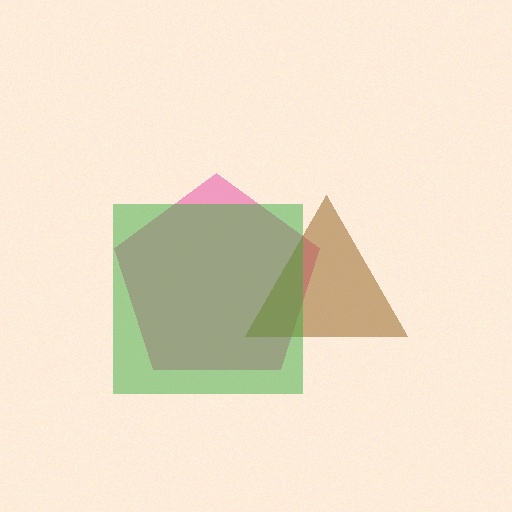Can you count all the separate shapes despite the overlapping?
Yes, there are 3 separate shapes.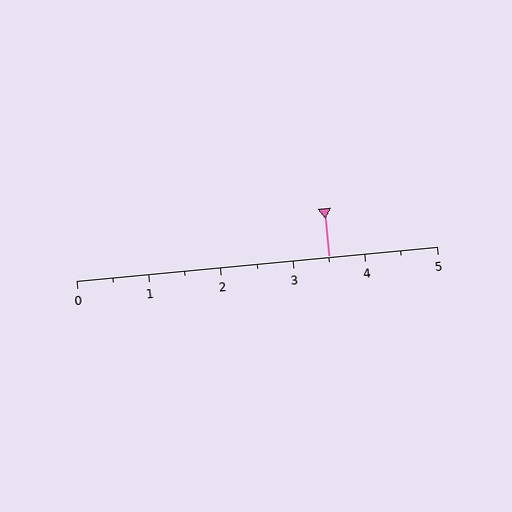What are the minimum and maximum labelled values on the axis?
The axis runs from 0 to 5.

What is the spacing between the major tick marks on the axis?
The major ticks are spaced 1 apart.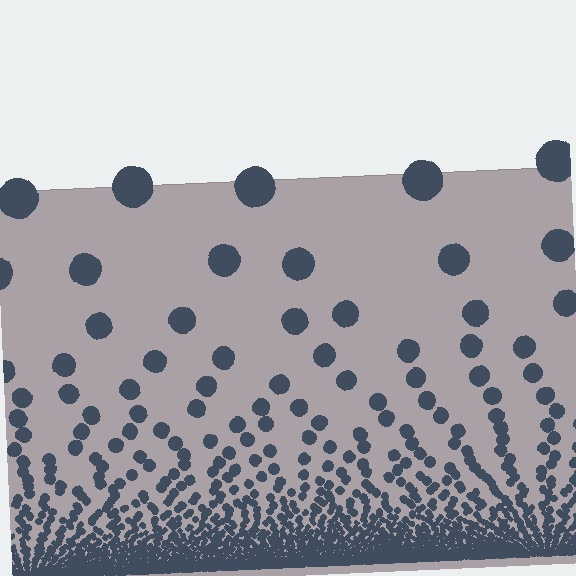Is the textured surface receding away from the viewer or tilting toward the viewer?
The surface appears to tilt toward the viewer. Texture elements get larger and sparser toward the top.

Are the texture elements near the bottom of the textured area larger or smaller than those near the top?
Smaller. The gradient is inverted — elements near the bottom are smaller and denser.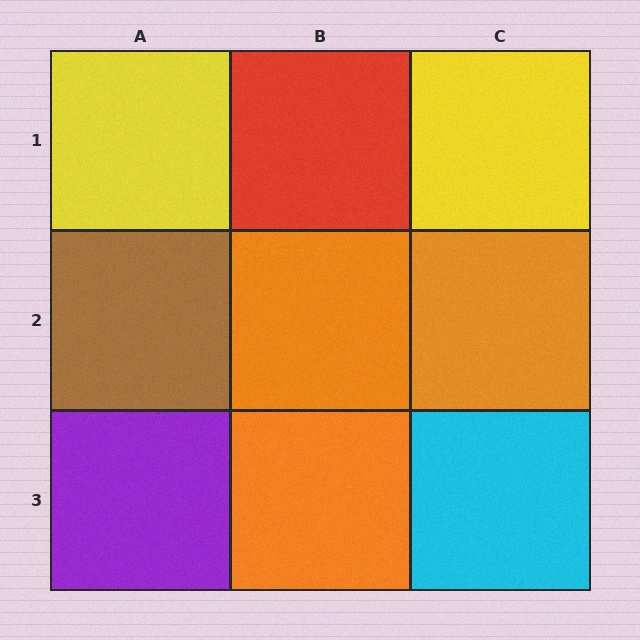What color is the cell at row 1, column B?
Red.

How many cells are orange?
3 cells are orange.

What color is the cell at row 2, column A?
Brown.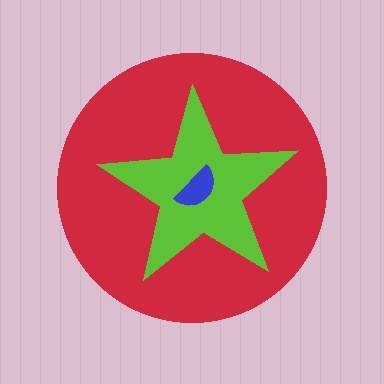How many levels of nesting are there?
3.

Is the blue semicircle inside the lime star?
Yes.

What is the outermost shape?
The red circle.